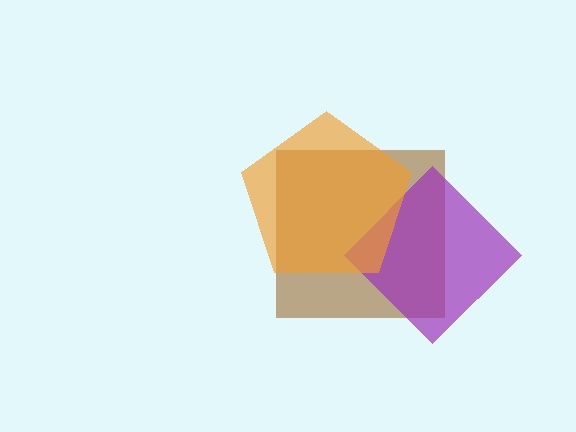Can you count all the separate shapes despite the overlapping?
Yes, there are 3 separate shapes.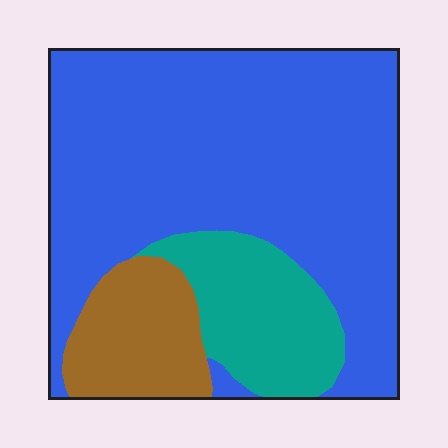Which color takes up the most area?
Blue, at roughly 70%.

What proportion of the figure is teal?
Teal takes up about one sixth (1/6) of the figure.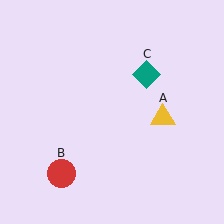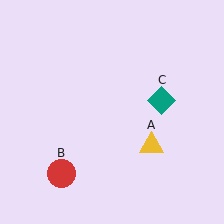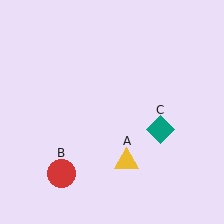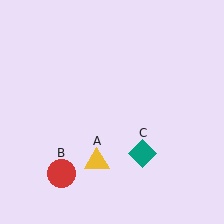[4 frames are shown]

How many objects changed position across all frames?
2 objects changed position: yellow triangle (object A), teal diamond (object C).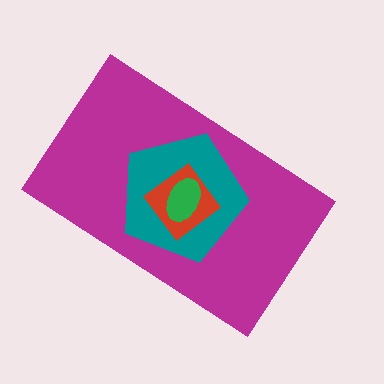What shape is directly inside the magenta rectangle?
The teal pentagon.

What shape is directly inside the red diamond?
The green ellipse.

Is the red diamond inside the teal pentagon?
Yes.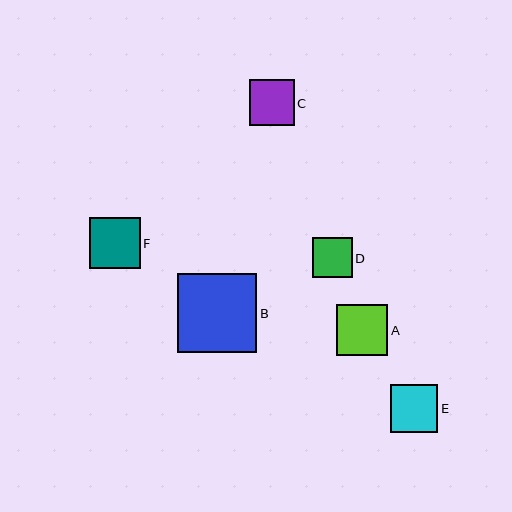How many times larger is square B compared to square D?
Square B is approximately 2.0 times the size of square D.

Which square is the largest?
Square B is the largest with a size of approximately 79 pixels.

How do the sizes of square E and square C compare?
Square E and square C are approximately the same size.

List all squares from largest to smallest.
From largest to smallest: B, A, F, E, C, D.